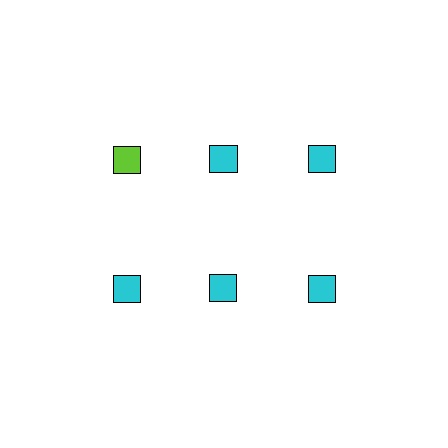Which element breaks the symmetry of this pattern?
The lime square in the top row, leftmost column breaks the symmetry. All other shapes are cyan squares.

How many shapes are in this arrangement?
There are 6 shapes arranged in a grid pattern.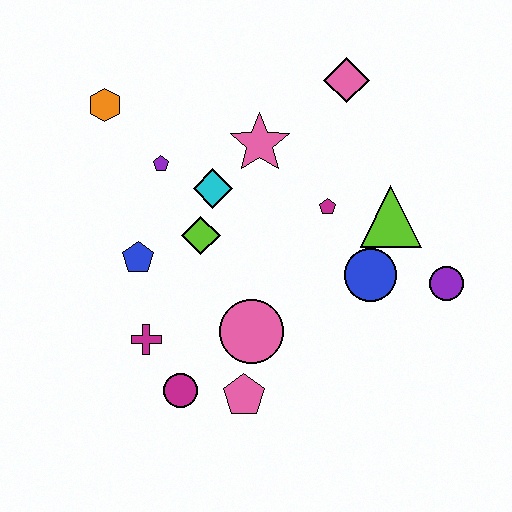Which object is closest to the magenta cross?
The magenta circle is closest to the magenta cross.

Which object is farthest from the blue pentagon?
The purple circle is farthest from the blue pentagon.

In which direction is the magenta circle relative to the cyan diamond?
The magenta circle is below the cyan diamond.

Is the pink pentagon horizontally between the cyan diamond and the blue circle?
Yes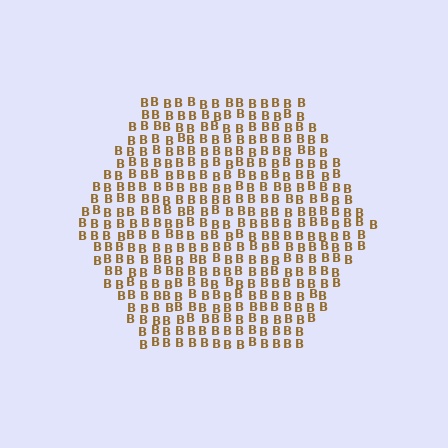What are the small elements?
The small elements are letter B's.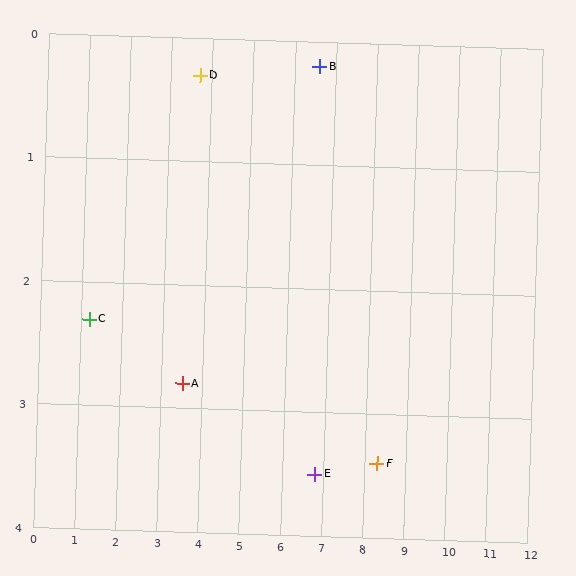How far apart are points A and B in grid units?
Points A and B are about 4.0 grid units apart.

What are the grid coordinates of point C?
Point C is at approximately (1.2, 2.3).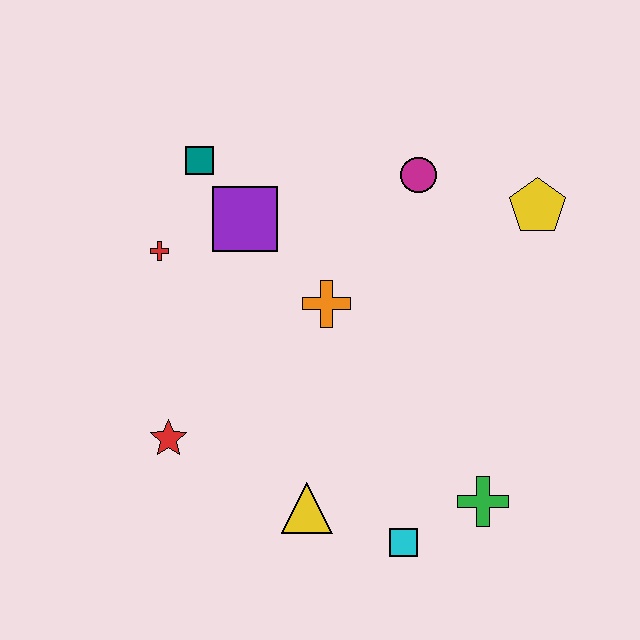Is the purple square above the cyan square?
Yes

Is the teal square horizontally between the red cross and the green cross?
Yes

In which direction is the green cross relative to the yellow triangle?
The green cross is to the right of the yellow triangle.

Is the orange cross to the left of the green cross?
Yes